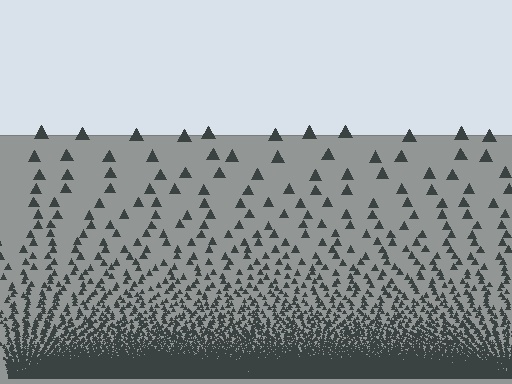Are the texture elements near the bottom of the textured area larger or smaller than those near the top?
Smaller. The gradient is inverted — elements near the bottom are smaller and denser.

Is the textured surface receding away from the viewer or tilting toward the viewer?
The surface appears to tilt toward the viewer. Texture elements get larger and sparser toward the top.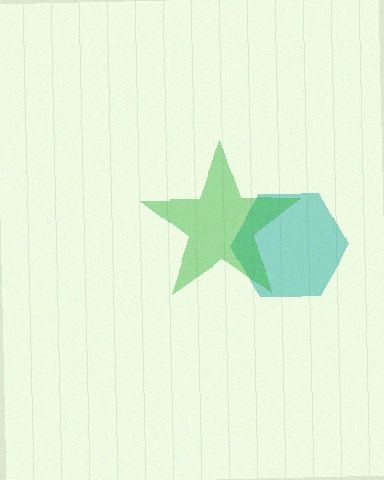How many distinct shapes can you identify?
There are 2 distinct shapes: a teal hexagon, a green star.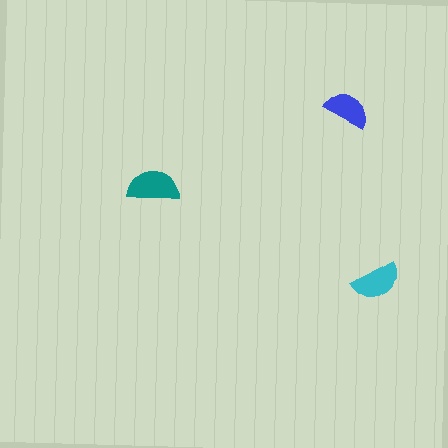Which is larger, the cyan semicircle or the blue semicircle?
The cyan one.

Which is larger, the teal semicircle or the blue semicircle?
The teal one.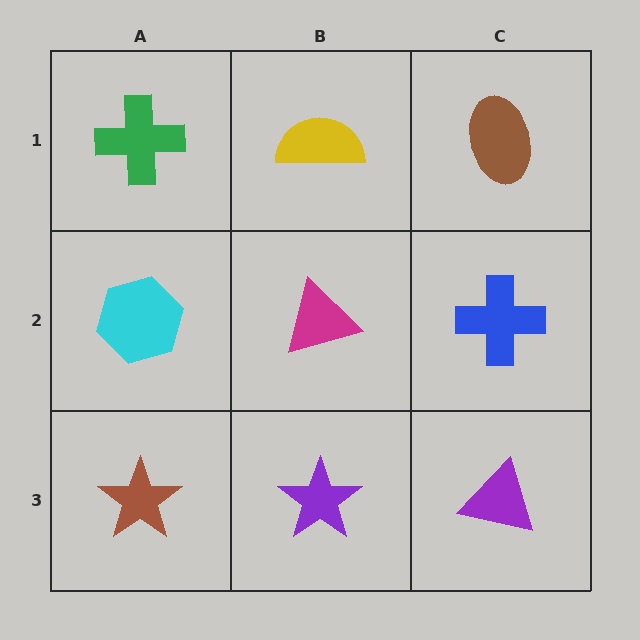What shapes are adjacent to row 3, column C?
A blue cross (row 2, column C), a purple star (row 3, column B).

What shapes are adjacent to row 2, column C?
A brown ellipse (row 1, column C), a purple triangle (row 3, column C), a magenta triangle (row 2, column B).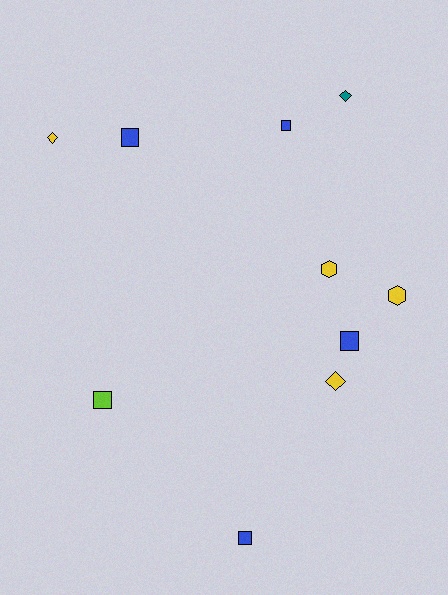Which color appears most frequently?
Blue, with 4 objects.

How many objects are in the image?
There are 10 objects.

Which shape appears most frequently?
Square, with 5 objects.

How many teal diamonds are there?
There is 1 teal diamond.